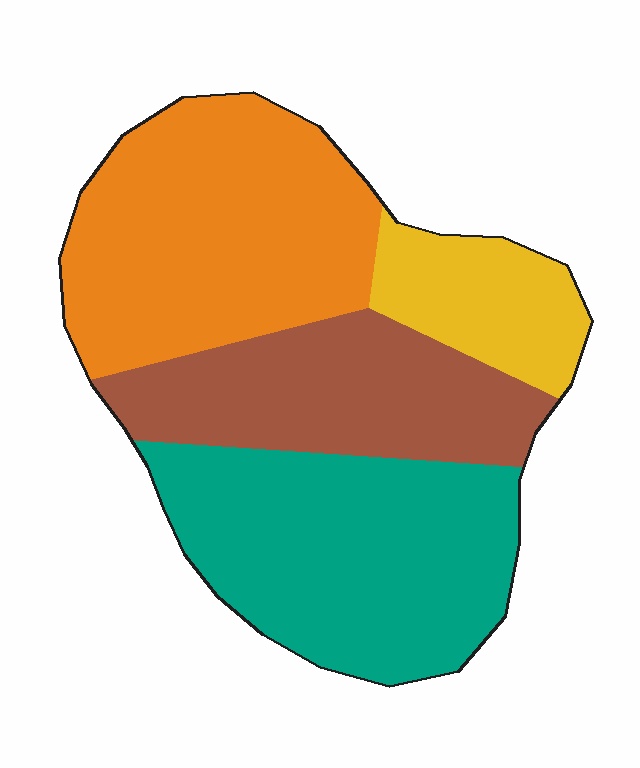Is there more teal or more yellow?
Teal.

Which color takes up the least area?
Yellow, at roughly 10%.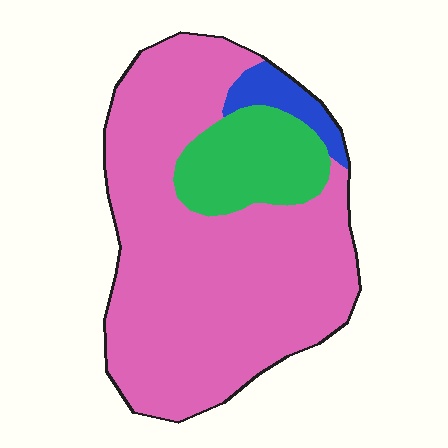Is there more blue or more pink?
Pink.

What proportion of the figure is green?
Green covers 17% of the figure.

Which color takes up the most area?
Pink, at roughly 80%.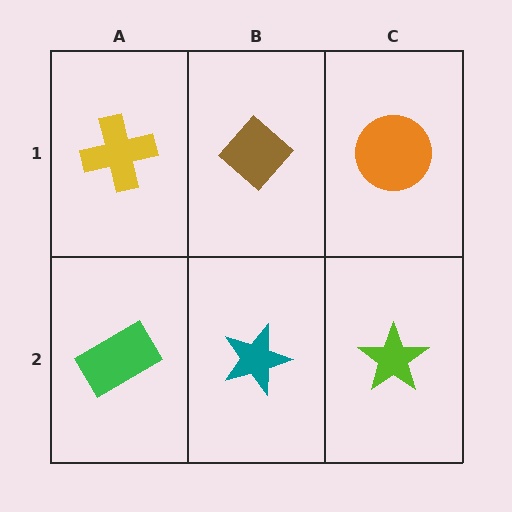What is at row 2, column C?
A lime star.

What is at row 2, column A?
A green rectangle.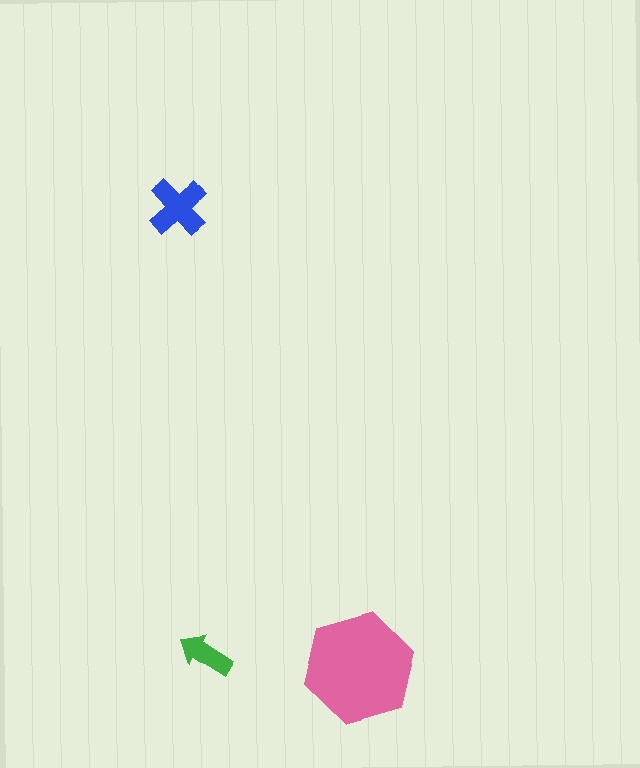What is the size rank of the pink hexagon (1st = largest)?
1st.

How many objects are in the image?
There are 3 objects in the image.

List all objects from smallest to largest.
The green arrow, the blue cross, the pink hexagon.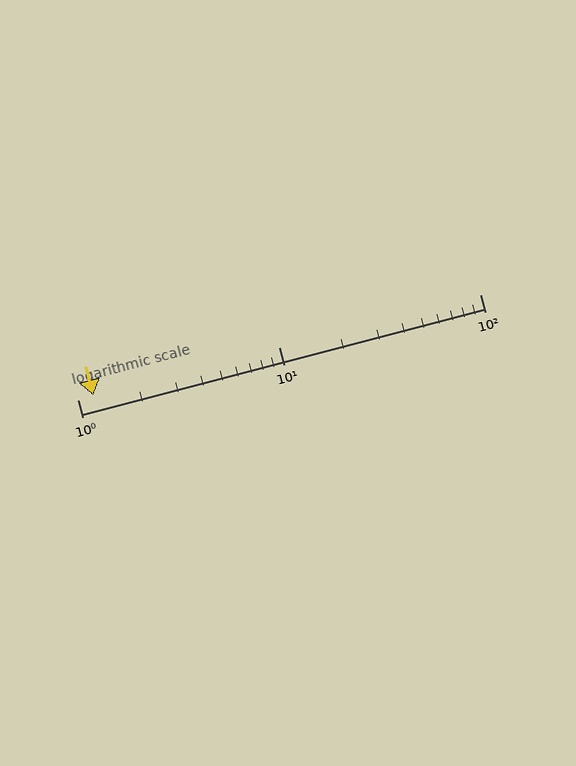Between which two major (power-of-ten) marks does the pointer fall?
The pointer is between 1 and 10.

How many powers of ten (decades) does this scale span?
The scale spans 2 decades, from 1 to 100.